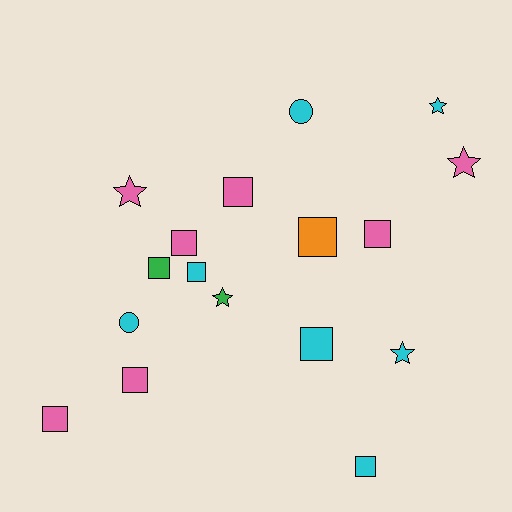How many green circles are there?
There are no green circles.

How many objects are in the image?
There are 17 objects.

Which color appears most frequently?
Cyan, with 7 objects.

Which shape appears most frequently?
Square, with 10 objects.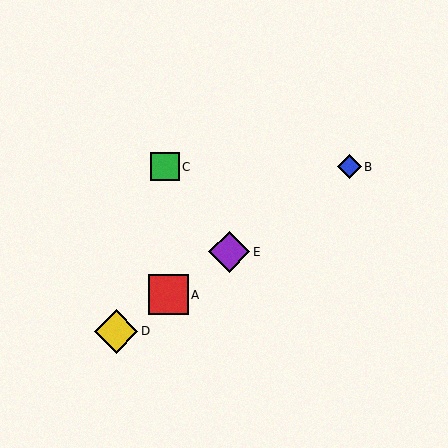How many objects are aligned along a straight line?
4 objects (A, B, D, E) are aligned along a straight line.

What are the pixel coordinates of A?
Object A is at (168, 295).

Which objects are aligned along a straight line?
Objects A, B, D, E are aligned along a straight line.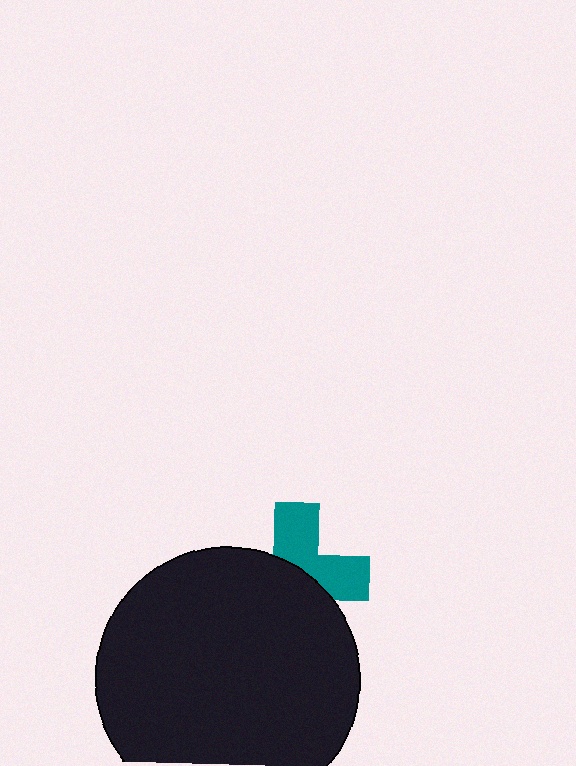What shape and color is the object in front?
The object in front is a black circle.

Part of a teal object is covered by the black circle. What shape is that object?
It is a cross.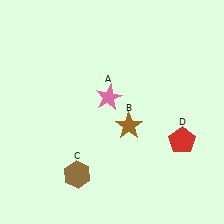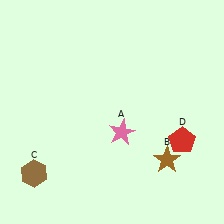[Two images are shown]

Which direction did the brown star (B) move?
The brown star (B) moved right.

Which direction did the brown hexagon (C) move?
The brown hexagon (C) moved left.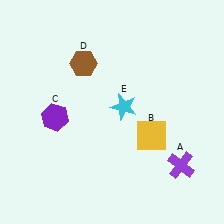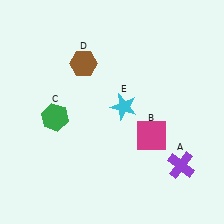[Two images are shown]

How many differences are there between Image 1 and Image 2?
There are 2 differences between the two images.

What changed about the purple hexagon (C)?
In Image 1, C is purple. In Image 2, it changed to green.